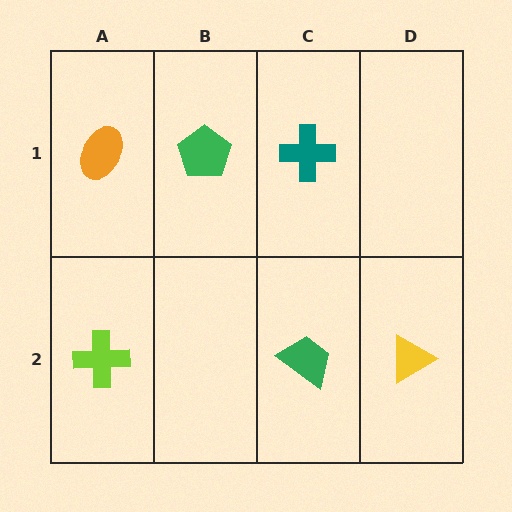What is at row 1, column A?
An orange ellipse.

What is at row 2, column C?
A green trapezoid.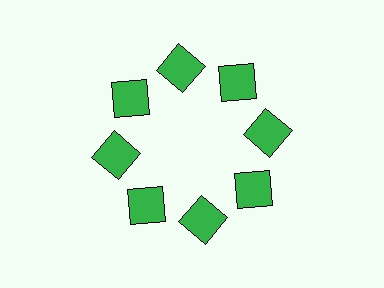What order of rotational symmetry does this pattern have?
This pattern has 8-fold rotational symmetry.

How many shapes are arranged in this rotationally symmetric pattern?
There are 8 shapes, arranged in 8 groups of 1.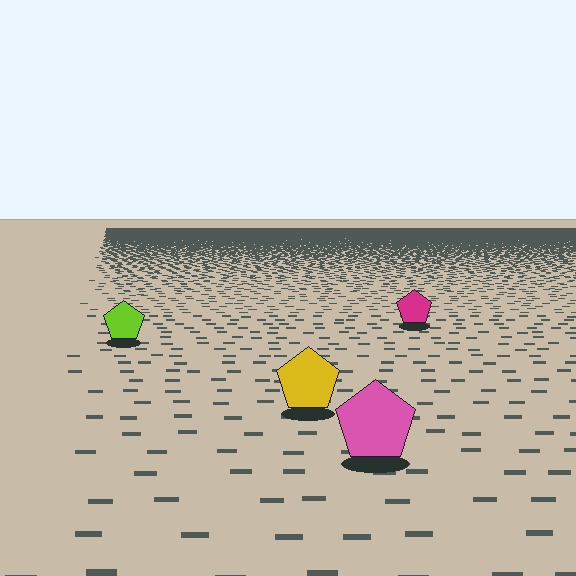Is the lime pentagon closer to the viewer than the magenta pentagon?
Yes. The lime pentagon is closer — you can tell from the texture gradient: the ground texture is coarser near it.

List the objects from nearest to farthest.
From nearest to farthest: the pink pentagon, the yellow pentagon, the lime pentagon, the magenta pentagon.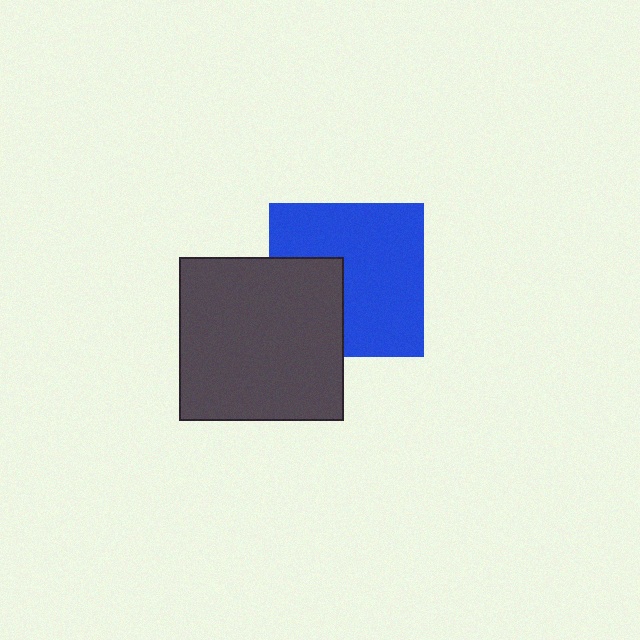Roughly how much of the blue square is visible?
Most of it is visible (roughly 69%).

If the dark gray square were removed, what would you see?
You would see the complete blue square.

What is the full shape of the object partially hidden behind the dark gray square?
The partially hidden object is a blue square.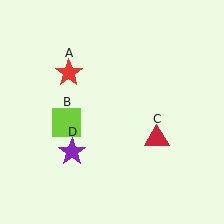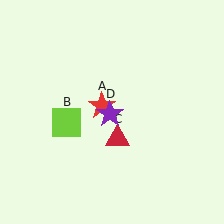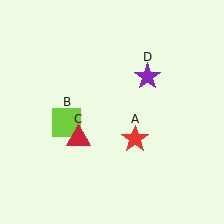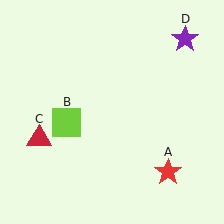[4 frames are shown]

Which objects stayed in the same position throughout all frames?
Lime square (object B) remained stationary.